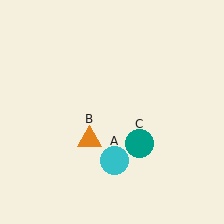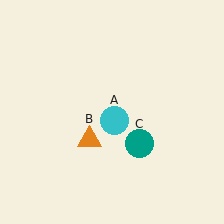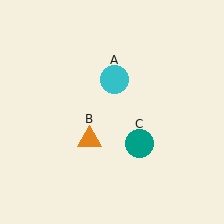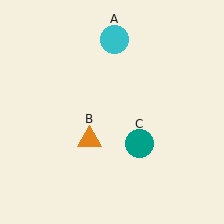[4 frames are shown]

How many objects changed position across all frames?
1 object changed position: cyan circle (object A).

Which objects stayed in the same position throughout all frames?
Orange triangle (object B) and teal circle (object C) remained stationary.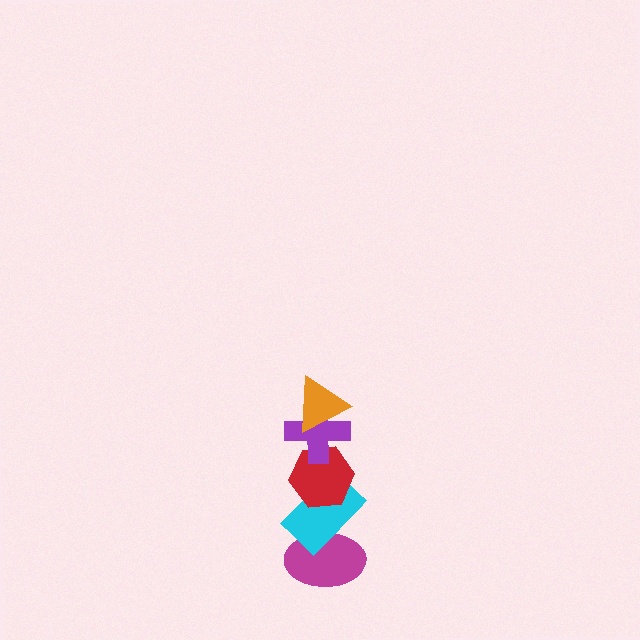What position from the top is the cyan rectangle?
The cyan rectangle is 4th from the top.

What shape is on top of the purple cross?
The orange triangle is on top of the purple cross.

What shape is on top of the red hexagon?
The purple cross is on top of the red hexagon.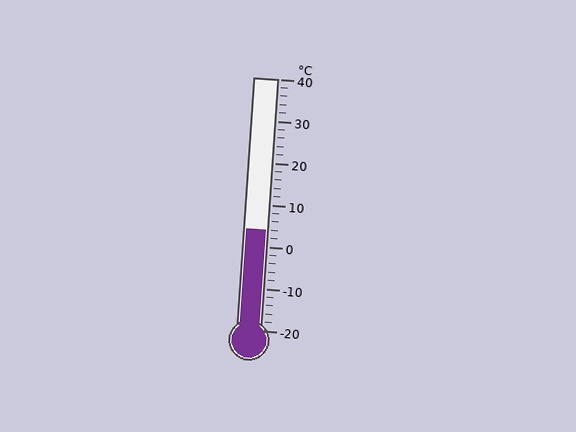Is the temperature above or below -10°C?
The temperature is above -10°C.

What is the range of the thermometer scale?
The thermometer scale ranges from -20°C to 40°C.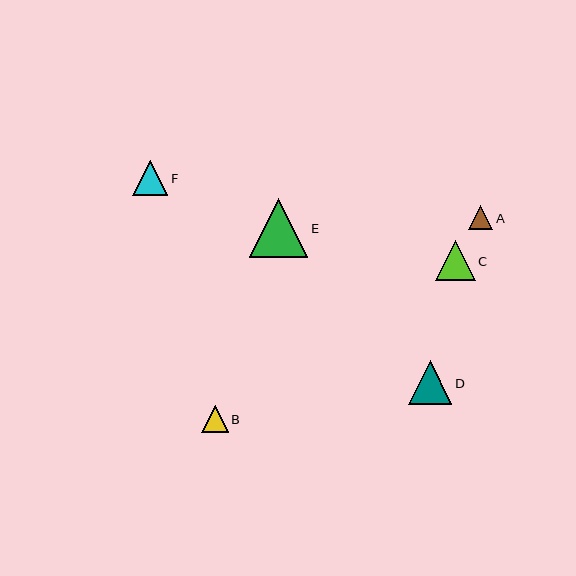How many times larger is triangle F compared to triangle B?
Triangle F is approximately 1.3 times the size of triangle B.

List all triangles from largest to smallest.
From largest to smallest: E, D, C, F, B, A.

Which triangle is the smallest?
Triangle A is the smallest with a size of approximately 24 pixels.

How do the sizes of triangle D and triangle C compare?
Triangle D and triangle C are approximately the same size.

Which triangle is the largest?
Triangle E is the largest with a size of approximately 59 pixels.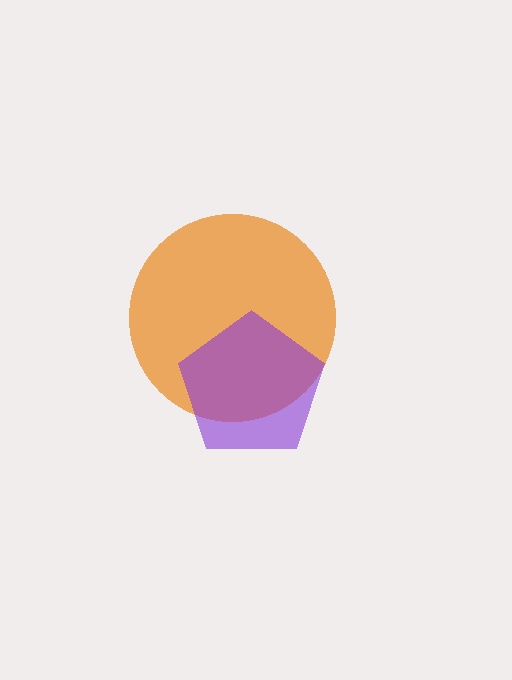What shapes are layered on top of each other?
The layered shapes are: an orange circle, a purple pentagon.